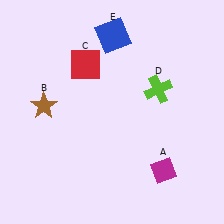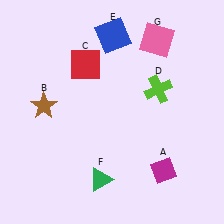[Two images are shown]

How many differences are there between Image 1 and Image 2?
There are 2 differences between the two images.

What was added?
A green triangle (F), a pink square (G) were added in Image 2.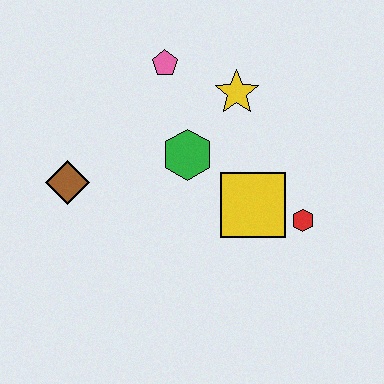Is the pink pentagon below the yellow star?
No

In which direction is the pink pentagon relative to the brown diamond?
The pink pentagon is above the brown diamond.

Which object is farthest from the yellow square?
The brown diamond is farthest from the yellow square.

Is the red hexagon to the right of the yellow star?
Yes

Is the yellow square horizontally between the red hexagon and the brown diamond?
Yes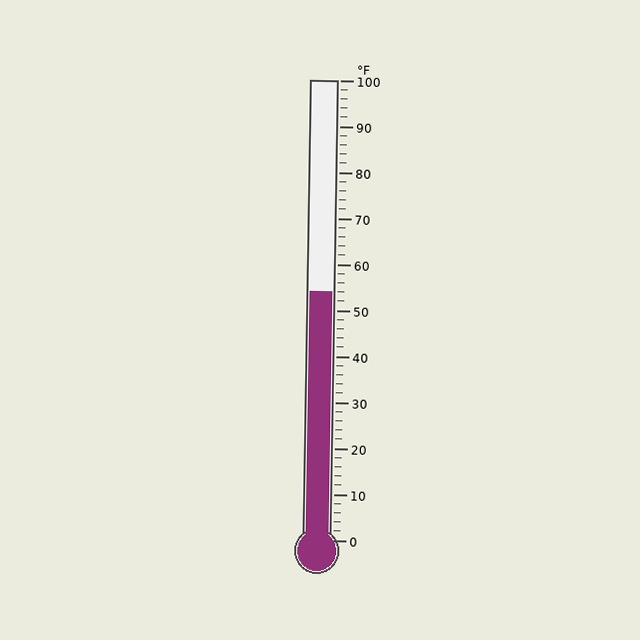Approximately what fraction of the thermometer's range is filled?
The thermometer is filled to approximately 55% of its range.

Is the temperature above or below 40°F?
The temperature is above 40°F.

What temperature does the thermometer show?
The thermometer shows approximately 54°F.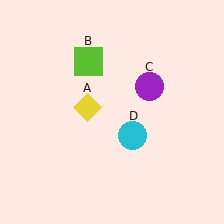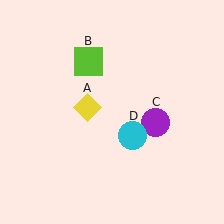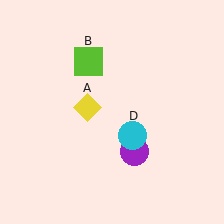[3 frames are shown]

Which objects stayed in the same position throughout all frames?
Yellow diamond (object A) and lime square (object B) and cyan circle (object D) remained stationary.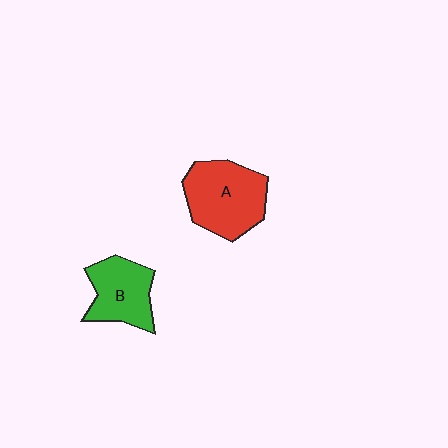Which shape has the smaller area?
Shape B (green).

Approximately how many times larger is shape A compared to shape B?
Approximately 1.3 times.